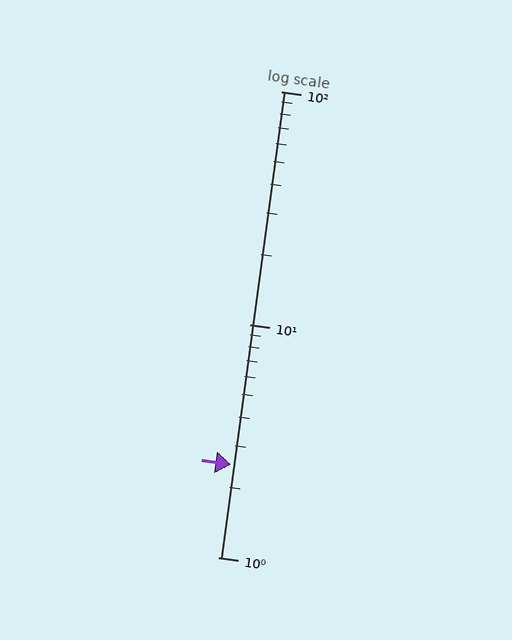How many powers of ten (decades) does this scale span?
The scale spans 2 decades, from 1 to 100.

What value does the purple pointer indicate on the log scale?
The pointer indicates approximately 2.5.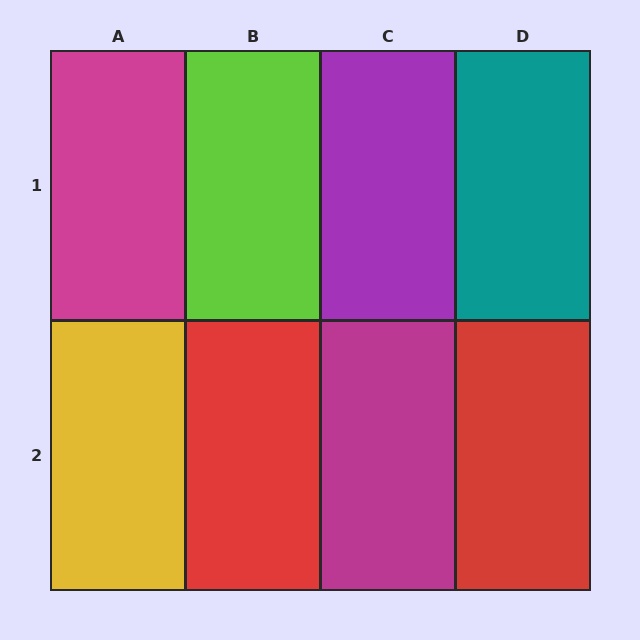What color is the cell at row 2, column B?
Red.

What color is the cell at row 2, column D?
Red.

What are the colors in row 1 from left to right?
Magenta, lime, purple, teal.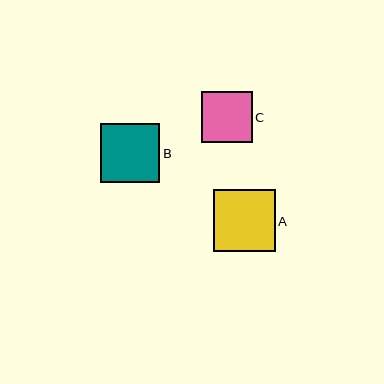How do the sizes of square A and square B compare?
Square A and square B are approximately the same size.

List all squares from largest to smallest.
From largest to smallest: A, B, C.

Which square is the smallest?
Square C is the smallest with a size of approximately 50 pixels.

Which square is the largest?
Square A is the largest with a size of approximately 62 pixels.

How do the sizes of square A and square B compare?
Square A and square B are approximately the same size.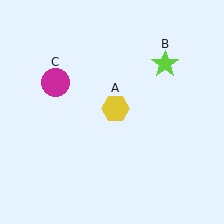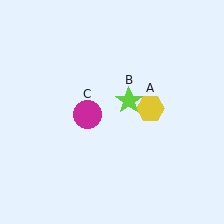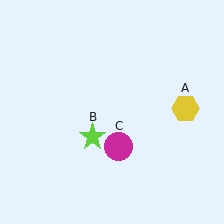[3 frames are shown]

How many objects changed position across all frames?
3 objects changed position: yellow hexagon (object A), lime star (object B), magenta circle (object C).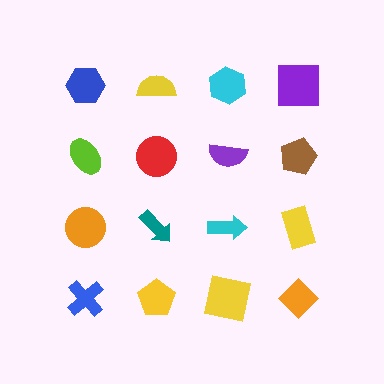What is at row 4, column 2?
A yellow pentagon.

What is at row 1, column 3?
A cyan hexagon.